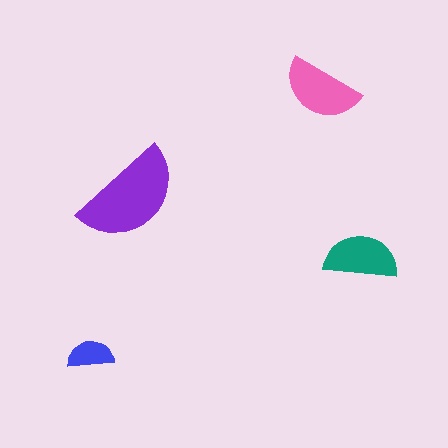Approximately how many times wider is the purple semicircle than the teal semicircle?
About 1.5 times wider.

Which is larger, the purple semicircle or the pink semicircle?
The purple one.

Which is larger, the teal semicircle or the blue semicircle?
The teal one.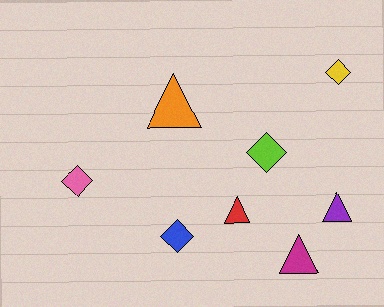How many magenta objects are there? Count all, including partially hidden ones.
There is 1 magenta object.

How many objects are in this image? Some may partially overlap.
There are 8 objects.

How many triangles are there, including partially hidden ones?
There are 4 triangles.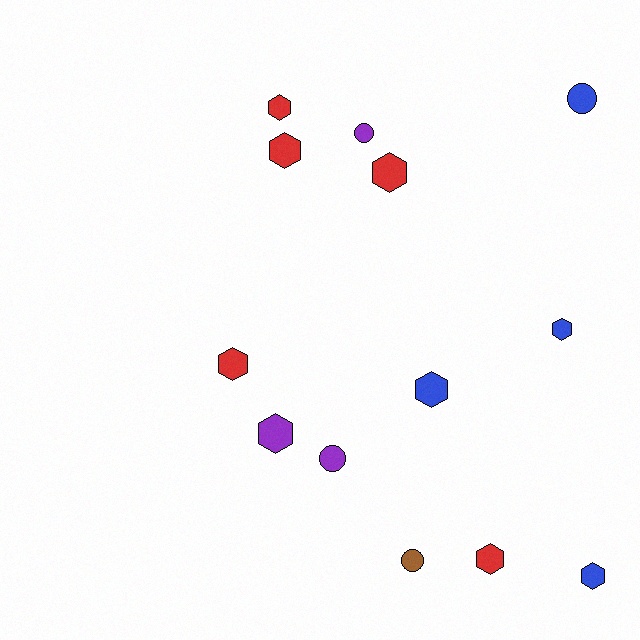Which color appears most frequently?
Red, with 5 objects.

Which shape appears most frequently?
Hexagon, with 9 objects.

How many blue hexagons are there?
There are 3 blue hexagons.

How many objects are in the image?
There are 13 objects.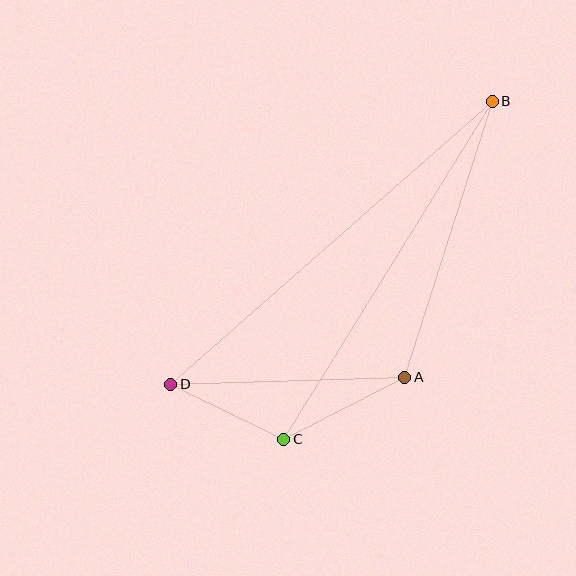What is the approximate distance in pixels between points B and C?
The distance between B and C is approximately 397 pixels.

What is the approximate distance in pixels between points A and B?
The distance between A and B is approximately 290 pixels.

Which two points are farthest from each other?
Points B and D are farthest from each other.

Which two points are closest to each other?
Points C and D are closest to each other.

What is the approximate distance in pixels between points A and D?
The distance between A and D is approximately 234 pixels.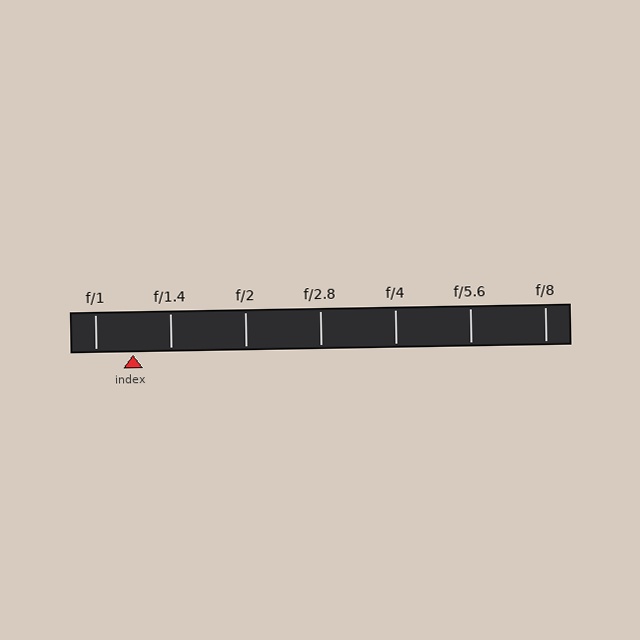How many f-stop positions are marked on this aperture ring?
There are 7 f-stop positions marked.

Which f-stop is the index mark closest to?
The index mark is closest to f/1.